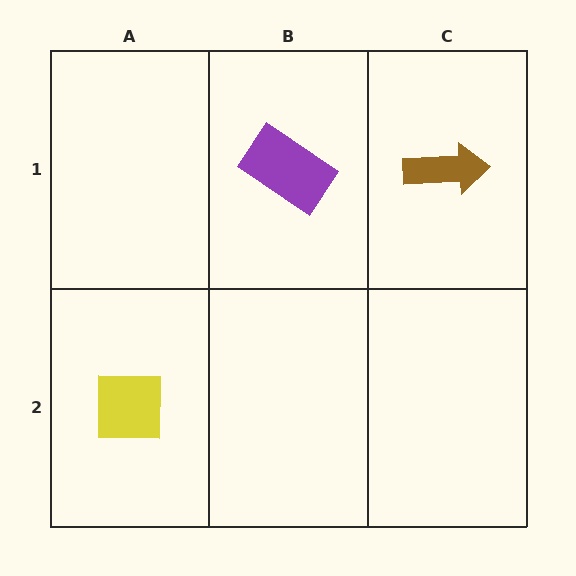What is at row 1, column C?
A brown arrow.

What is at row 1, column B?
A purple rectangle.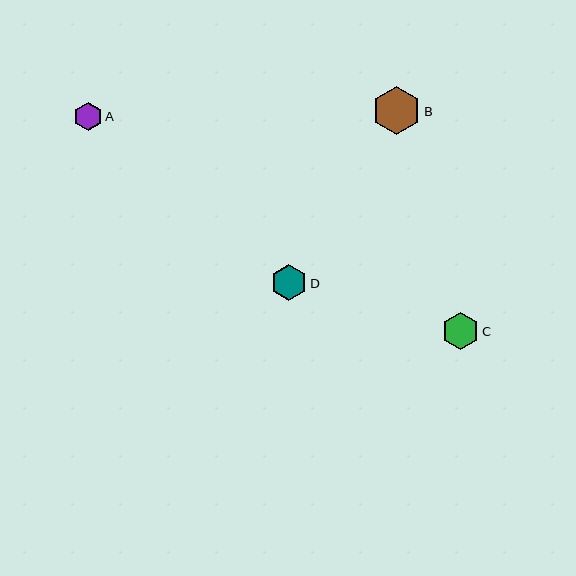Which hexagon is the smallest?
Hexagon A is the smallest with a size of approximately 28 pixels.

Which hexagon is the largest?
Hexagon B is the largest with a size of approximately 48 pixels.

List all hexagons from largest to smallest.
From largest to smallest: B, C, D, A.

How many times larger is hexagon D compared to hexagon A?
Hexagon D is approximately 1.3 times the size of hexagon A.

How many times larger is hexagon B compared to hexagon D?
Hexagon B is approximately 1.4 times the size of hexagon D.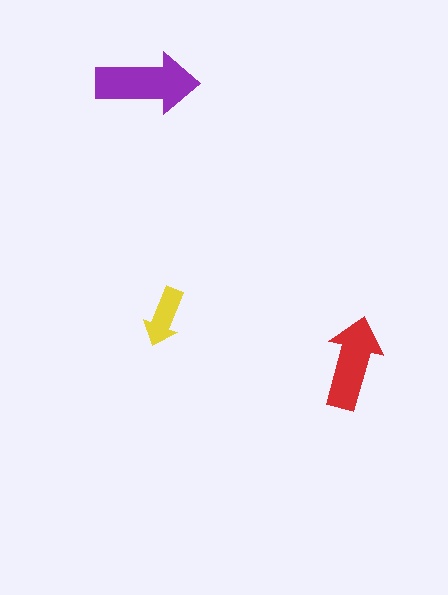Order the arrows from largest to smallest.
the purple one, the red one, the yellow one.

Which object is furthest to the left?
The purple arrow is leftmost.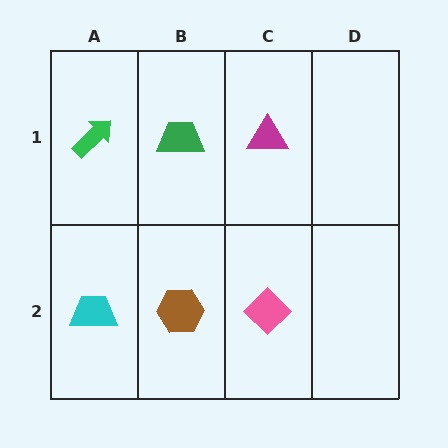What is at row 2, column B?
A brown hexagon.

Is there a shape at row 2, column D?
No, that cell is empty.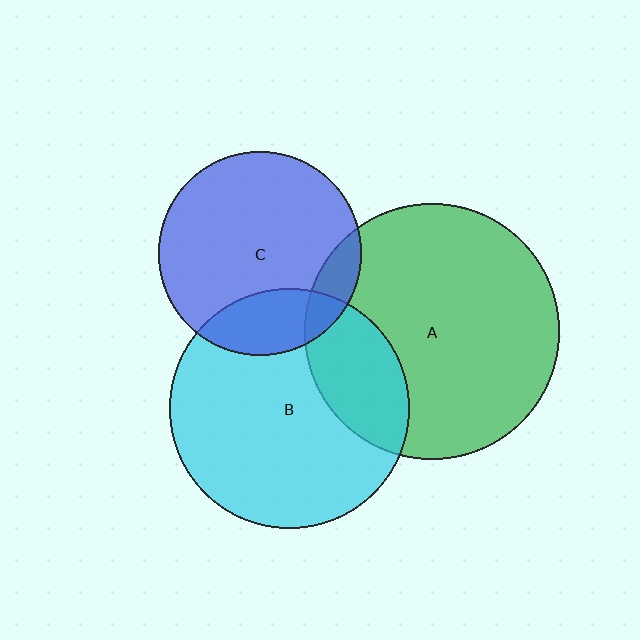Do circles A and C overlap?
Yes.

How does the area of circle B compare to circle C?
Approximately 1.4 times.